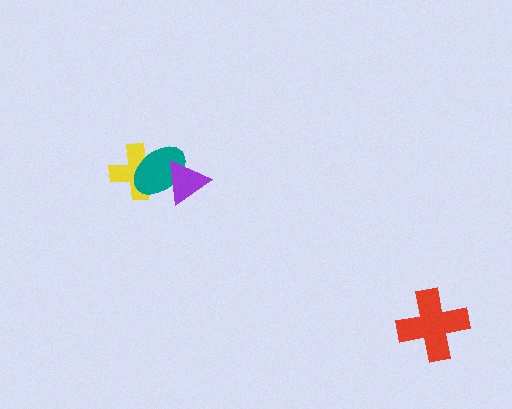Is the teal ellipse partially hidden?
Yes, it is partially covered by another shape.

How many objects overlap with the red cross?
0 objects overlap with the red cross.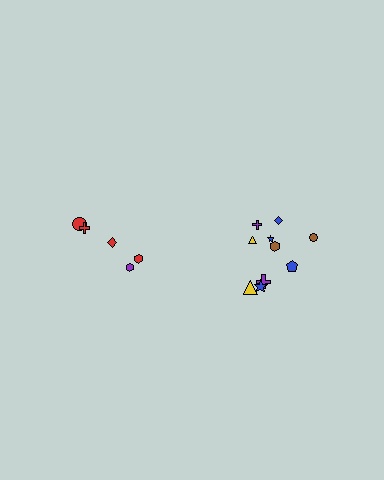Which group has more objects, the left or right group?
The right group.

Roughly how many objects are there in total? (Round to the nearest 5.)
Roughly 15 objects in total.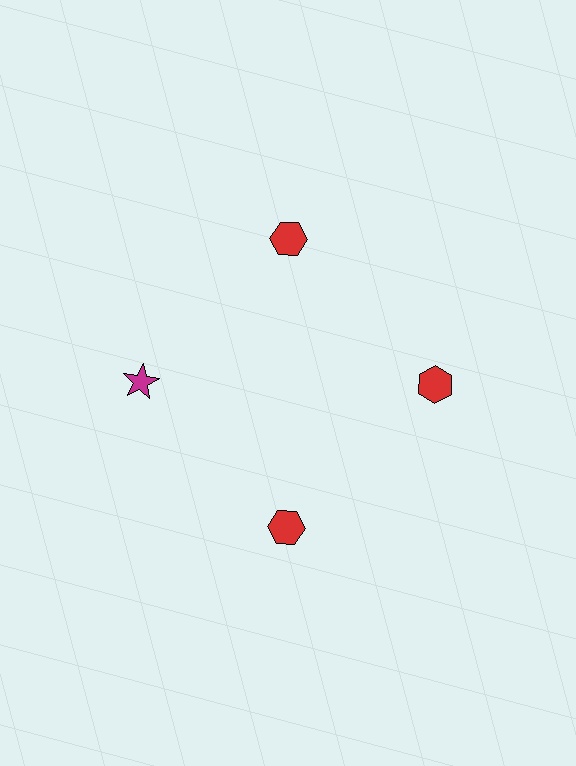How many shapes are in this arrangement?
There are 4 shapes arranged in a ring pattern.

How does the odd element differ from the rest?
It differs in both color (magenta instead of red) and shape (star instead of hexagon).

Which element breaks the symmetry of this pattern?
The magenta star at roughly the 9 o'clock position breaks the symmetry. All other shapes are red hexagons.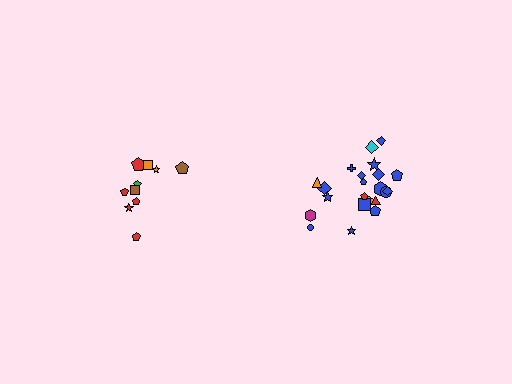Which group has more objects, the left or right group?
The right group.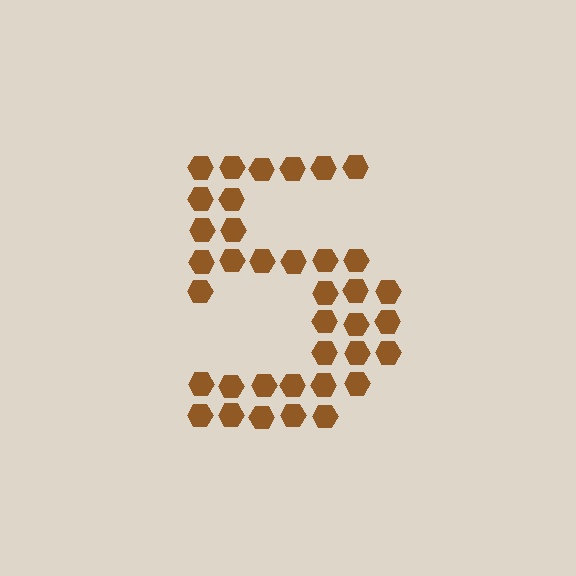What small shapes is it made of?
It is made of small hexagons.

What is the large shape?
The large shape is the digit 5.